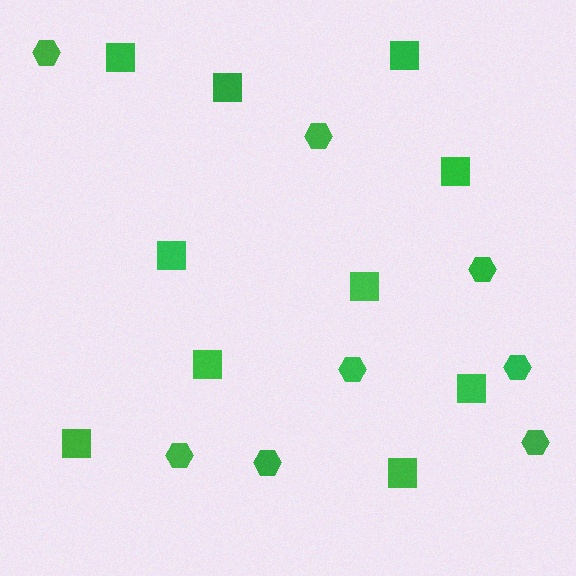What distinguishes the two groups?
There are 2 groups: one group of squares (10) and one group of hexagons (8).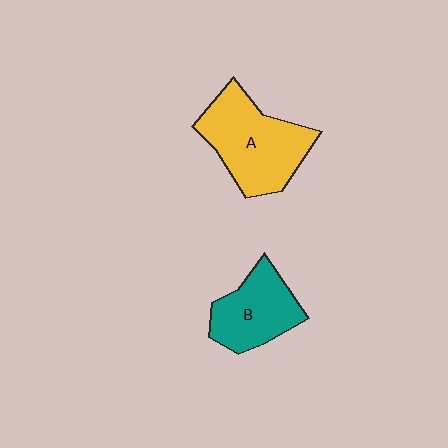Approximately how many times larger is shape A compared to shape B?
Approximately 1.4 times.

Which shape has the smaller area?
Shape B (teal).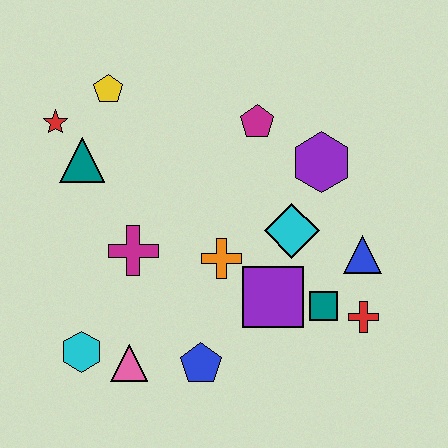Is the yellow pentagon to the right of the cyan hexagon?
Yes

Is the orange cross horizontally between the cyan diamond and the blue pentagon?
Yes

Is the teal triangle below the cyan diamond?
No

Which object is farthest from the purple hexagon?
The cyan hexagon is farthest from the purple hexagon.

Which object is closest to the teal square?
The red cross is closest to the teal square.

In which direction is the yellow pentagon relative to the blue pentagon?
The yellow pentagon is above the blue pentagon.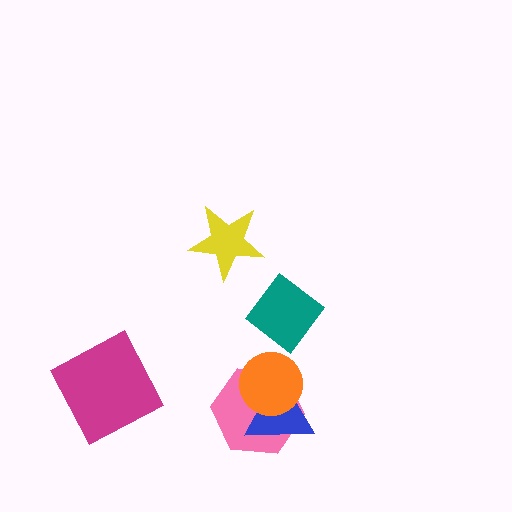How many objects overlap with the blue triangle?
2 objects overlap with the blue triangle.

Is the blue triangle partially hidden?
Yes, it is partially covered by another shape.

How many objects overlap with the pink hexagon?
2 objects overlap with the pink hexagon.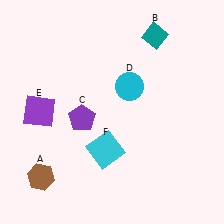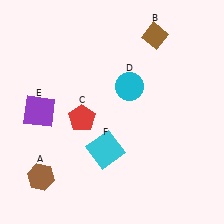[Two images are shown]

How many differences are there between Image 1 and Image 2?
There are 2 differences between the two images.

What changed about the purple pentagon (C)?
In Image 1, C is purple. In Image 2, it changed to red.